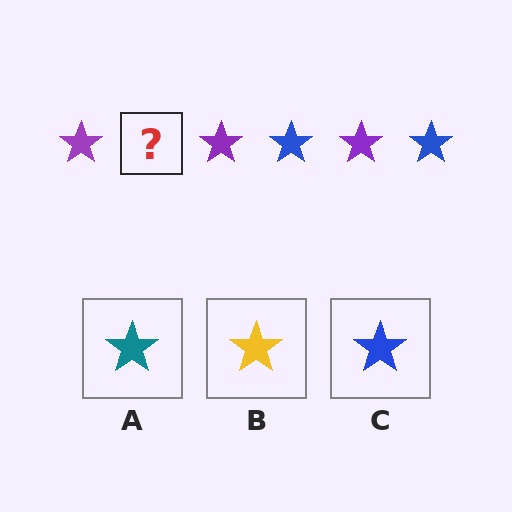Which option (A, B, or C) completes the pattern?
C.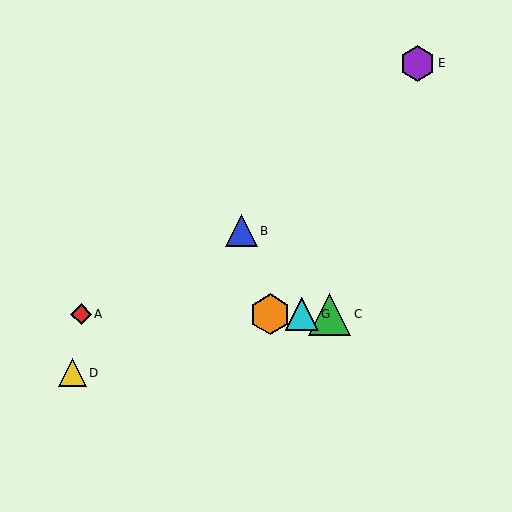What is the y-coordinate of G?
Object G is at y≈314.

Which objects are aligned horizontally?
Objects A, C, F, G are aligned horizontally.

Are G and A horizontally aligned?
Yes, both are at y≈314.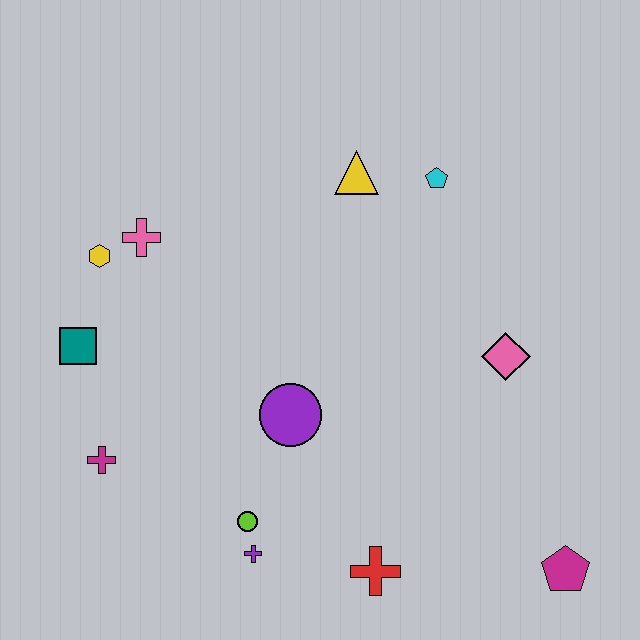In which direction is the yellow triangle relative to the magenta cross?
The yellow triangle is above the magenta cross.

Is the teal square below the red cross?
No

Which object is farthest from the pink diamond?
The teal square is farthest from the pink diamond.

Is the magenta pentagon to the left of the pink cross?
No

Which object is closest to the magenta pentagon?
The red cross is closest to the magenta pentagon.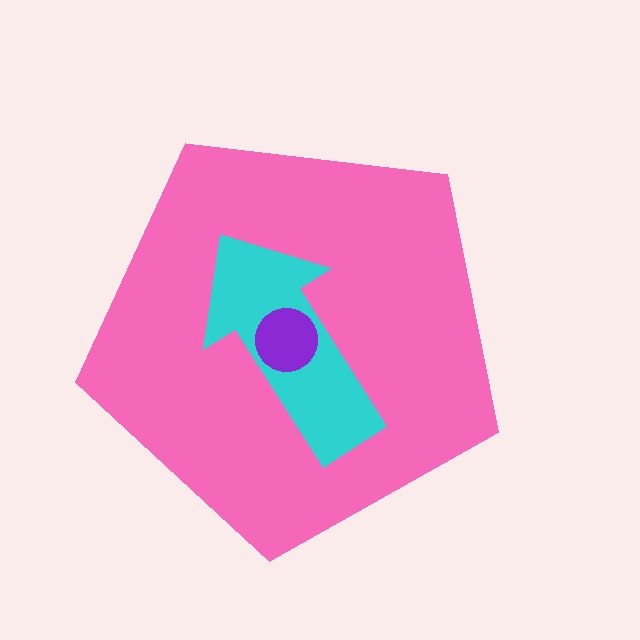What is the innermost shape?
The purple circle.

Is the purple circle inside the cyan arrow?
Yes.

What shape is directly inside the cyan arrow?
The purple circle.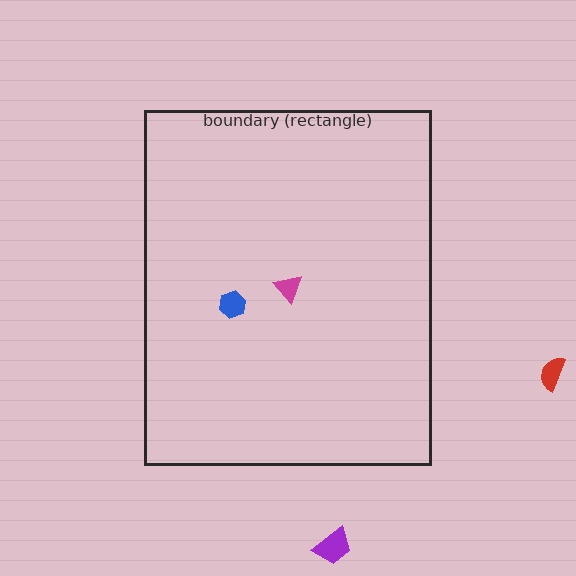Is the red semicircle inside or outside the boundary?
Outside.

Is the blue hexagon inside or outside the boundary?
Inside.